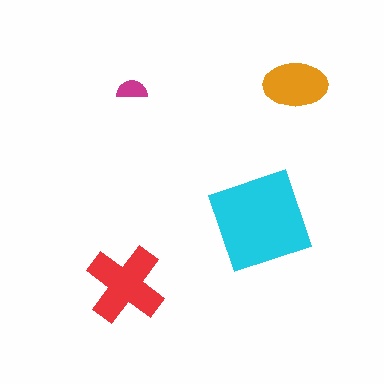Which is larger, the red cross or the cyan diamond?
The cyan diamond.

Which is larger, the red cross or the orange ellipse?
The red cross.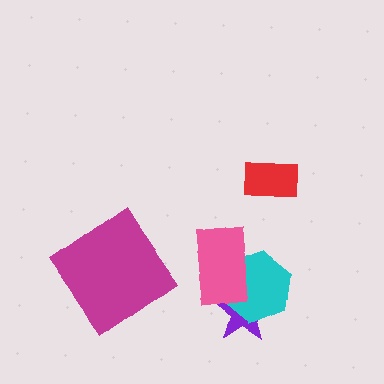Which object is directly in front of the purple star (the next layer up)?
The cyan hexagon is directly in front of the purple star.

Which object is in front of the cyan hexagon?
The pink rectangle is in front of the cyan hexagon.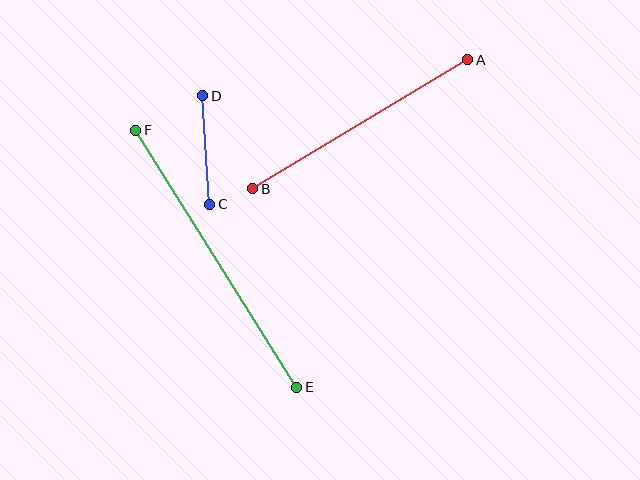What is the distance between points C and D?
The distance is approximately 109 pixels.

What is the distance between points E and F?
The distance is approximately 303 pixels.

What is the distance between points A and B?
The distance is approximately 251 pixels.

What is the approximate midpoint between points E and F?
The midpoint is at approximately (216, 259) pixels.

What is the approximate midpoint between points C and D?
The midpoint is at approximately (206, 150) pixels.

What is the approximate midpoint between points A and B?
The midpoint is at approximately (360, 124) pixels.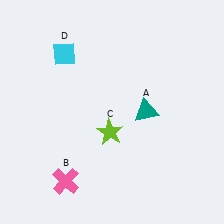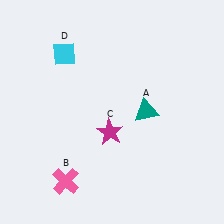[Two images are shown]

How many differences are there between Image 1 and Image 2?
There is 1 difference between the two images.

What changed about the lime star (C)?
In Image 1, C is lime. In Image 2, it changed to magenta.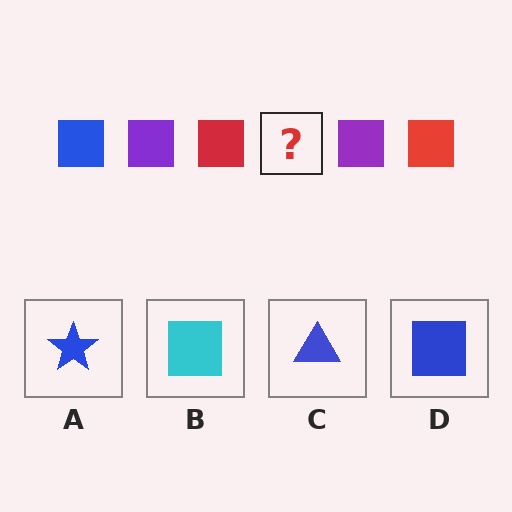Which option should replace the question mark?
Option D.